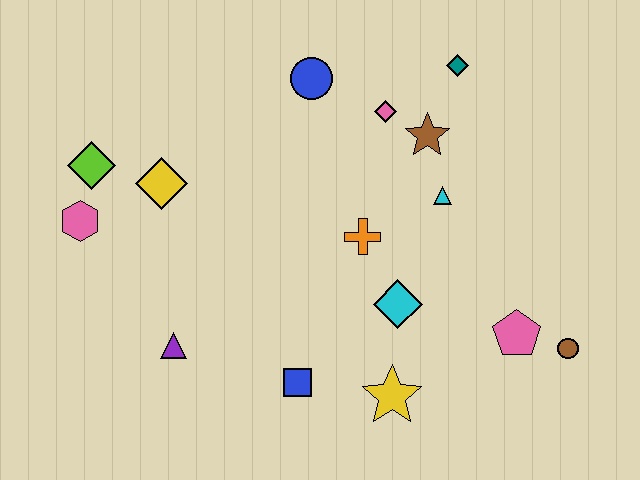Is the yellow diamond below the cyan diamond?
No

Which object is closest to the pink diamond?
The brown star is closest to the pink diamond.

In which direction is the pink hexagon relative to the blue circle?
The pink hexagon is to the left of the blue circle.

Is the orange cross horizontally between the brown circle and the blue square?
Yes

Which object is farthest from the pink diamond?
The pink hexagon is farthest from the pink diamond.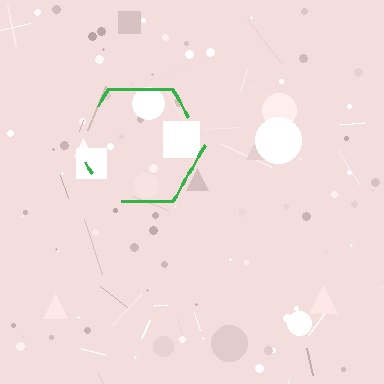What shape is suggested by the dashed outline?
The dashed outline suggests a hexagon.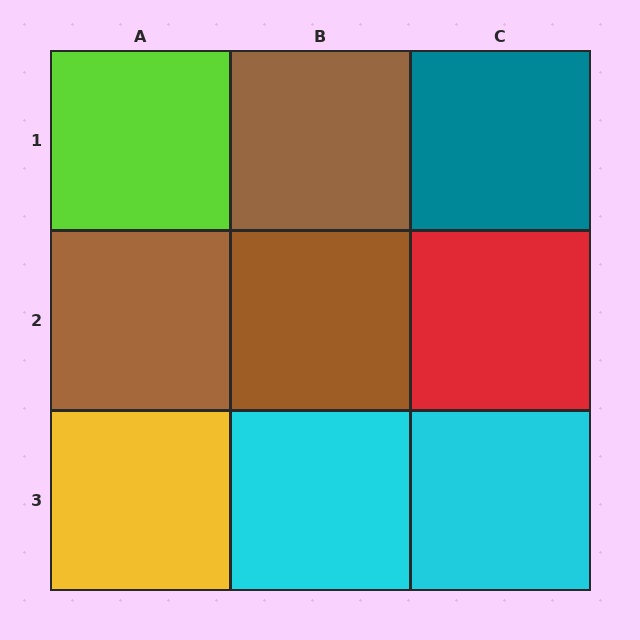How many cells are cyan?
2 cells are cyan.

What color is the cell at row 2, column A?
Brown.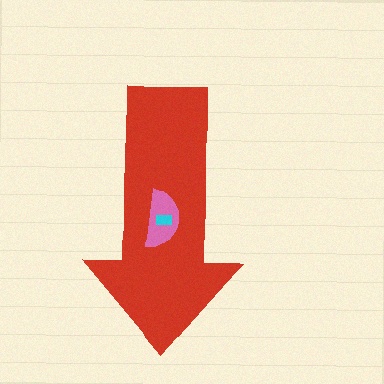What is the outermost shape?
The red arrow.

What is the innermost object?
The cyan rectangle.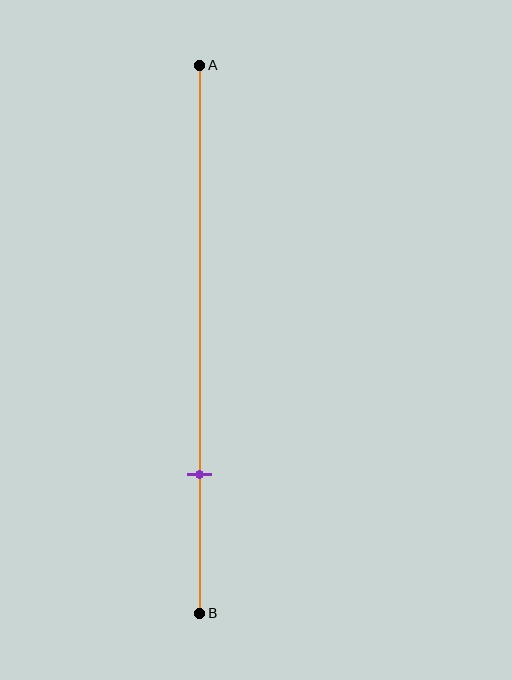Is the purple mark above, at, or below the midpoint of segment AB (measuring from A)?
The purple mark is below the midpoint of segment AB.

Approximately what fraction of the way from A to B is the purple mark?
The purple mark is approximately 75% of the way from A to B.